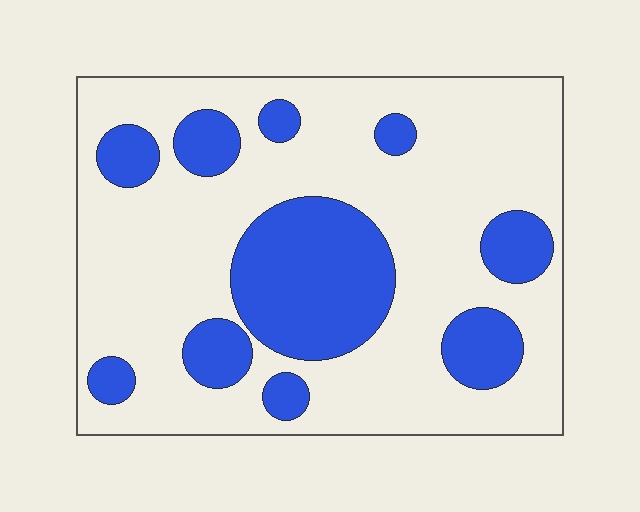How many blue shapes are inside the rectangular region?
10.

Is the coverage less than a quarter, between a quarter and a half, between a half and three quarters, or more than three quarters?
Between a quarter and a half.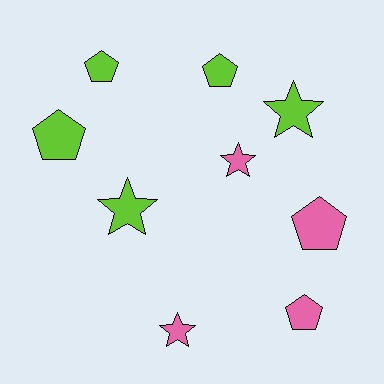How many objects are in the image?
There are 9 objects.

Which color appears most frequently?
Lime, with 5 objects.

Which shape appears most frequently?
Pentagon, with 5 objects.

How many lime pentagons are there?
There are 3 lime pentagons.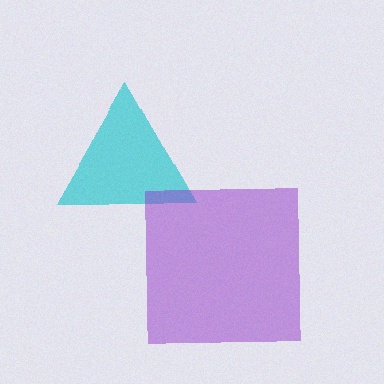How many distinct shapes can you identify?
There are 2 distinct shapes: a cyan triangle, a purple square.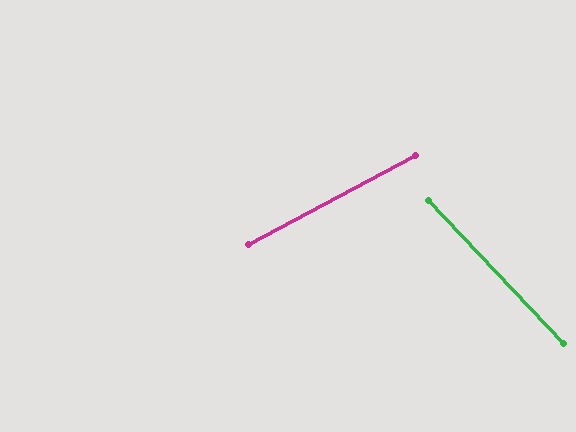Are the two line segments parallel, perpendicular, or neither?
Neither parallel nor perpendicular — they differ by about 75°.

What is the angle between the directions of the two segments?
Approximately 75 degrees.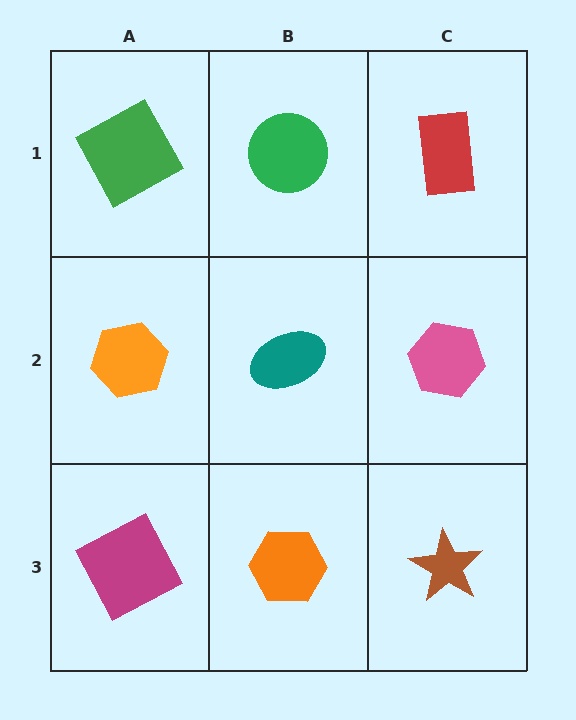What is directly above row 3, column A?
An orange hexagon.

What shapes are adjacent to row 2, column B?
A green circle (row 1, column B), an orange hexagon (row 3, column B), an orange hexagon (row 2, column A), a pink hexagon (row 2, column C).